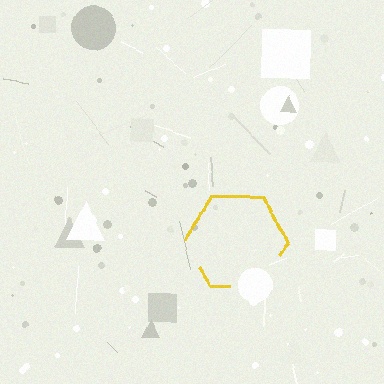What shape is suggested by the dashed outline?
The dashed outline suggests a hexagon.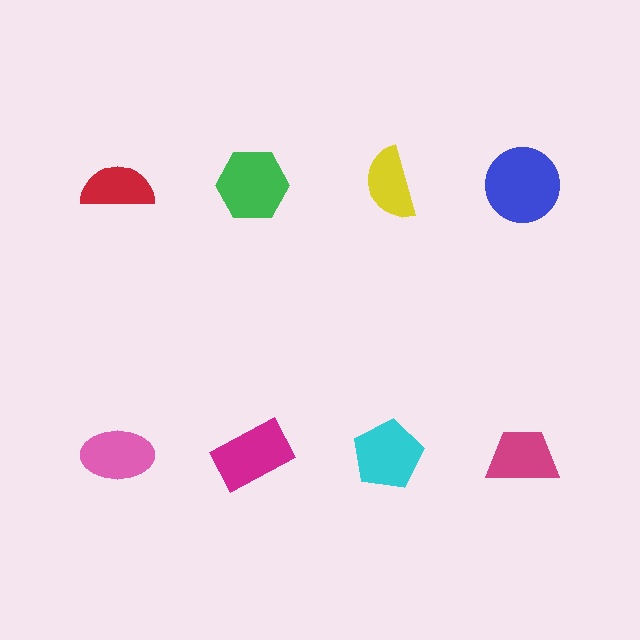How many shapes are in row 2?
4 shapes.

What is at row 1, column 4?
A blue circle.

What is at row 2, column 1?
A pink ellipse.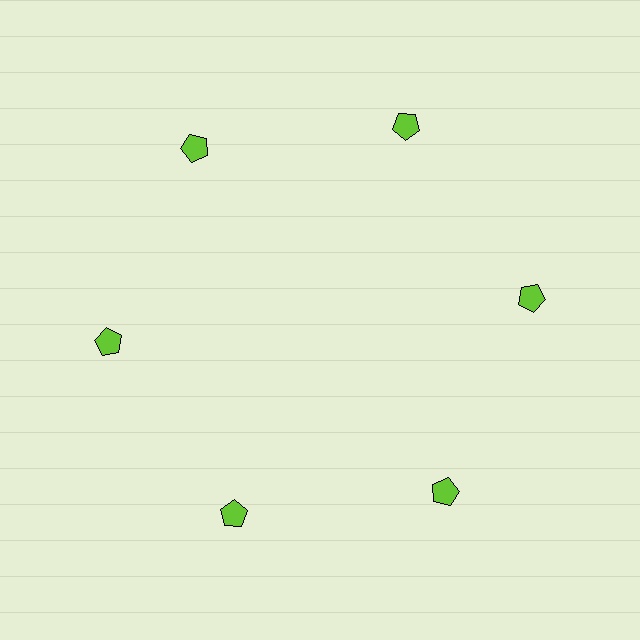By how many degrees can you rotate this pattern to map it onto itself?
The pattern maps onto itself every 60 degrees of rotation.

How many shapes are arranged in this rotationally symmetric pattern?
There are 6 shapes, arranged in 6 groups of 1.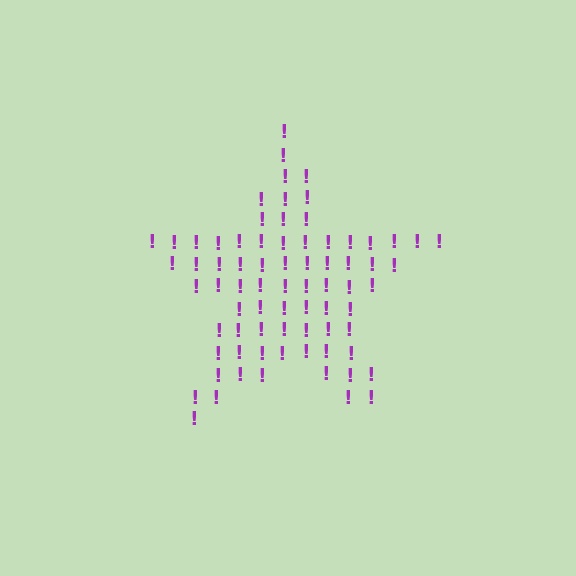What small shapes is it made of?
It is made of small exclamation marks.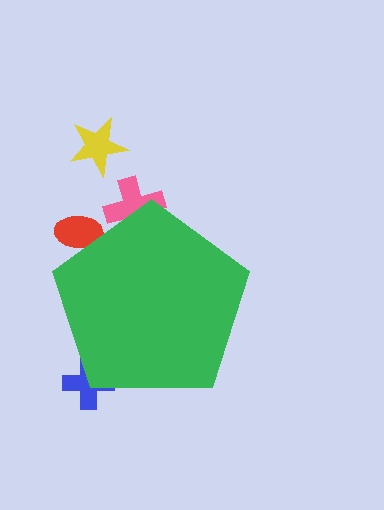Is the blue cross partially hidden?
Yes, the blue cross is partially hidden behind the green pentagon.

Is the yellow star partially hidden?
No, the yellow star is fully visible.